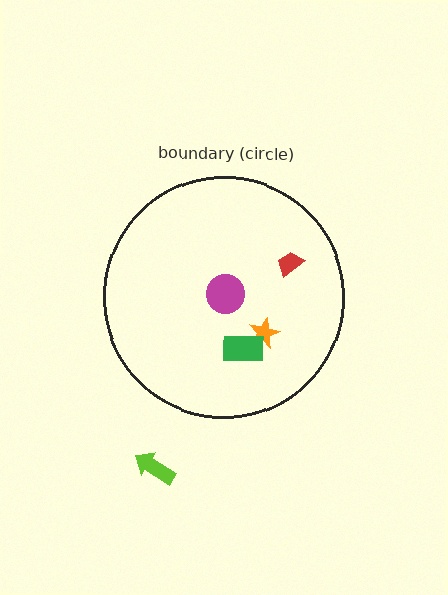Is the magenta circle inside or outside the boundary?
Inside.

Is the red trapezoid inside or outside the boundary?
Inside.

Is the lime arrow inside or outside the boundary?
Outside.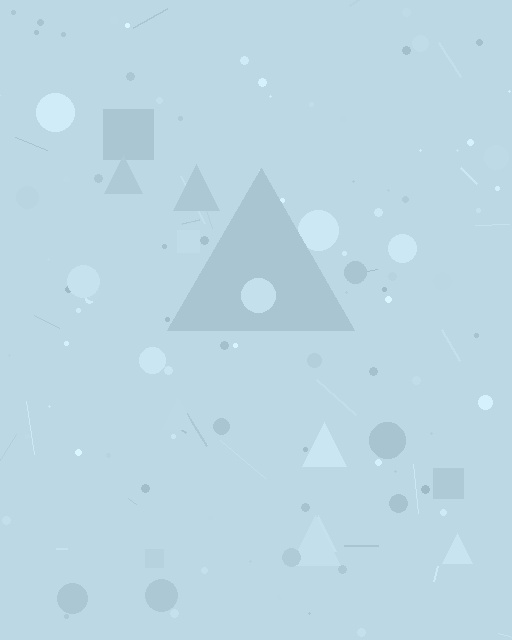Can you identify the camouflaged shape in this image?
The camouflaged shape is a triangle.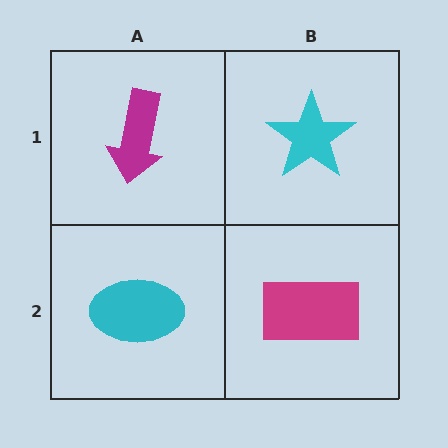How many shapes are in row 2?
2 shapes.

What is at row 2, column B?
A magenta rectangle.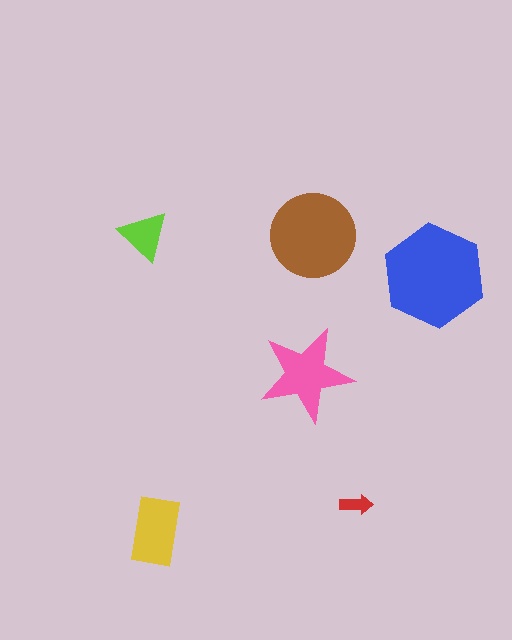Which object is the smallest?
The red arrow.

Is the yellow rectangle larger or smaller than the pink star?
Smaller.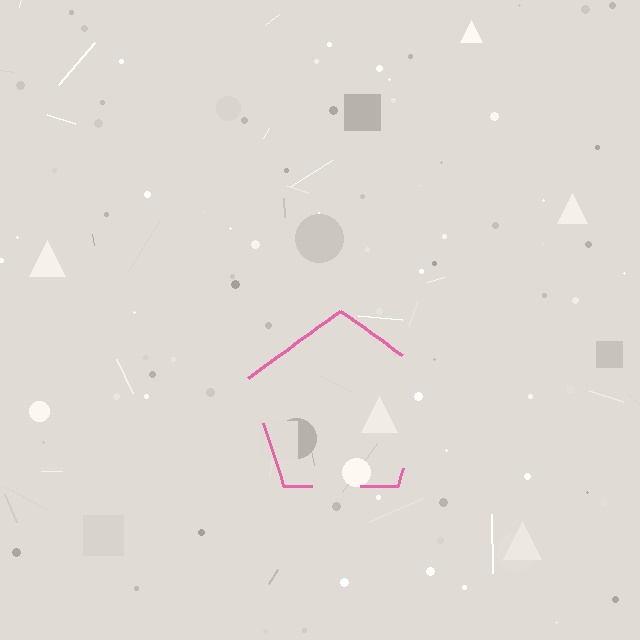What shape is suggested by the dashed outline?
The dashed outline suggests a pentagon.